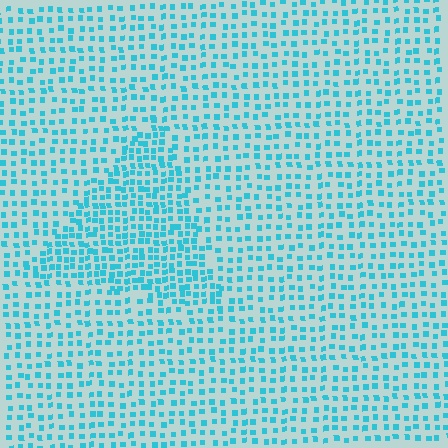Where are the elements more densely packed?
The elements are more densely packed inside the triangle boundary.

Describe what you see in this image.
The image contains small cyan elements arranged at two different densities. A triangle-shaped region is visible where the elements are more densely packed than the surrounding area.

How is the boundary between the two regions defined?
The boundary is defined by a change in element density (approximately 1.8x ratio). All elements are the same color, size, and shape.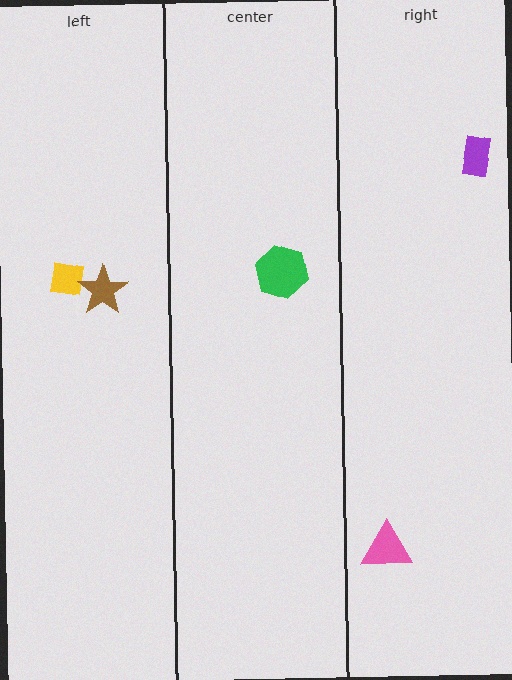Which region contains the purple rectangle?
The right region.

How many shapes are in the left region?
2.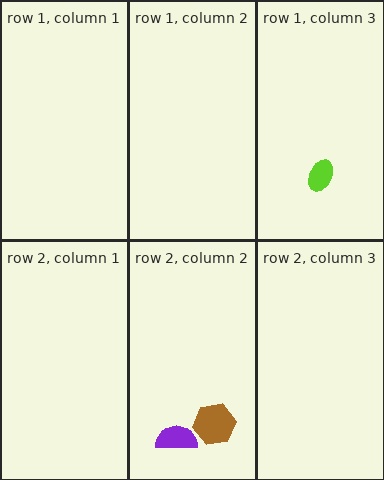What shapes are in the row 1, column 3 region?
The lime ellipse.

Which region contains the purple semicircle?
The row 2, column 2 region.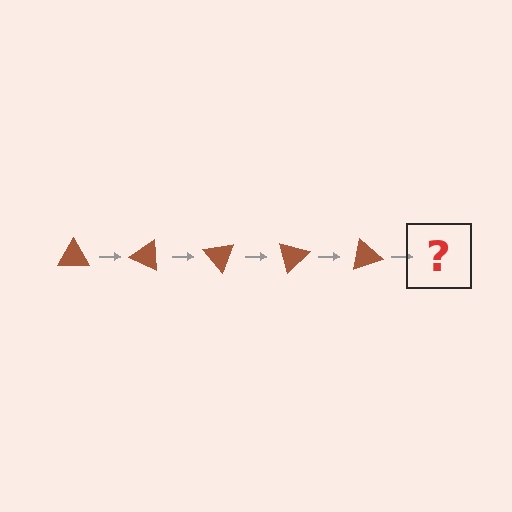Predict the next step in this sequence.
The next step is a brown triangle rotated 125 degrees.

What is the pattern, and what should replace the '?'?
The pattern is that the triangle rotates 25 degrees each step. The '?' should be a brown triangle rotated 125 degrees.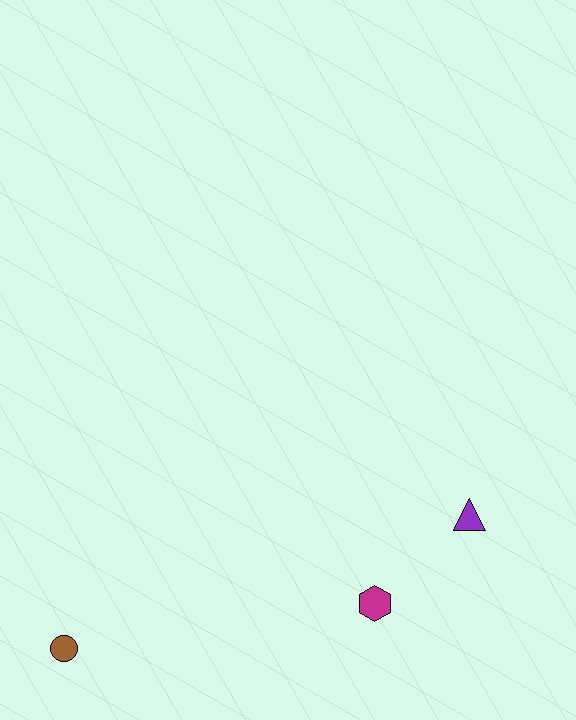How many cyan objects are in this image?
There are no cyan objects.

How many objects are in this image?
There are 3 objects.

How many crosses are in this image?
There are no crosses.